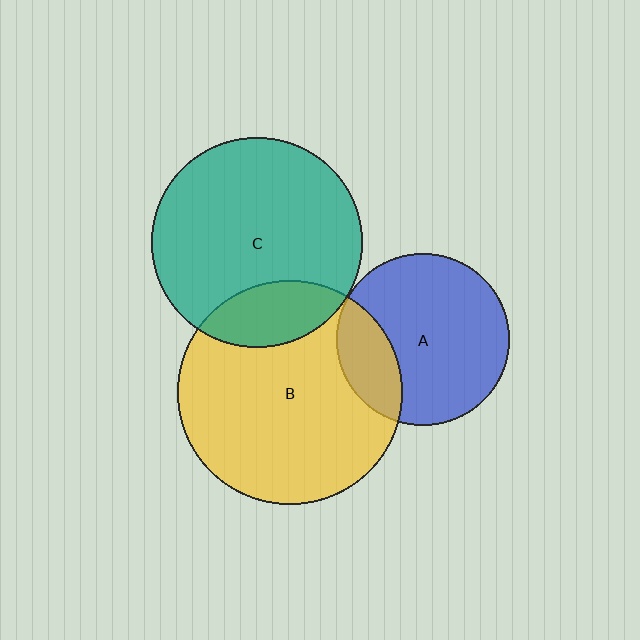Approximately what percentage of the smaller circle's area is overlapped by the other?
Approximately 20%.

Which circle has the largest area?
Circle B (yellow).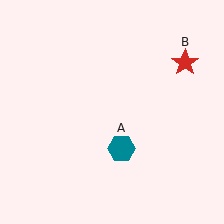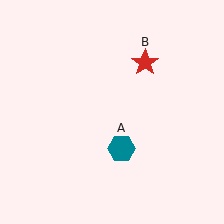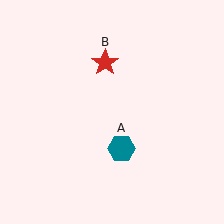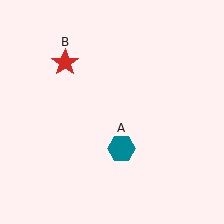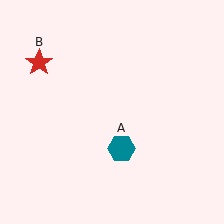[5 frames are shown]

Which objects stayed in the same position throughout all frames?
Teal hexagon (object A) remained stationary.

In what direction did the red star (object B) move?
The red star (object B) moved left.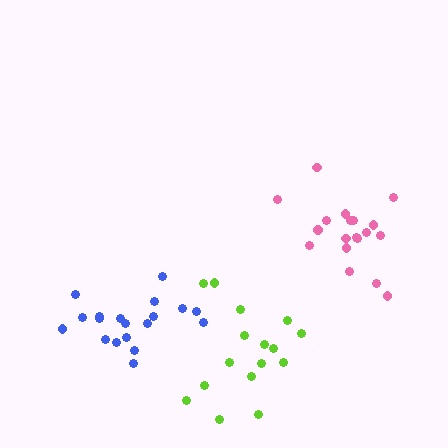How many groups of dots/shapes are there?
There are 3 groups.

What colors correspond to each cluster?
The clusters are colored: lime, blue, pink.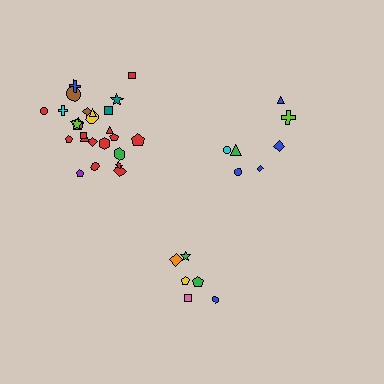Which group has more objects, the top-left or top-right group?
The top-left group.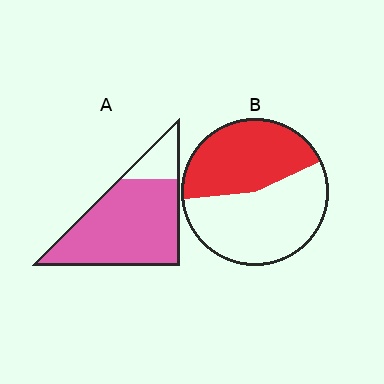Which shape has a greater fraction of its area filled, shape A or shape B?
Shape A.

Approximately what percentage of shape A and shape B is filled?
A is approximately 85% and B is approximately 45%.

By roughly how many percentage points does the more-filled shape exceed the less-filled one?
By roughly 40 percentage points (A over B).